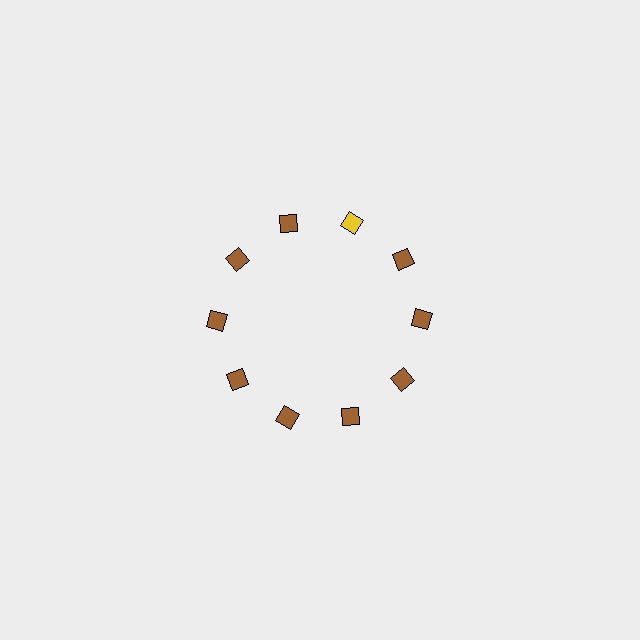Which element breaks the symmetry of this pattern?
The yellow square at roughly the 1 o'clock position breaks the symmetry. All other shapes are brown squares.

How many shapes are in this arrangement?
There are 10 shapes arranged in a ring pattern.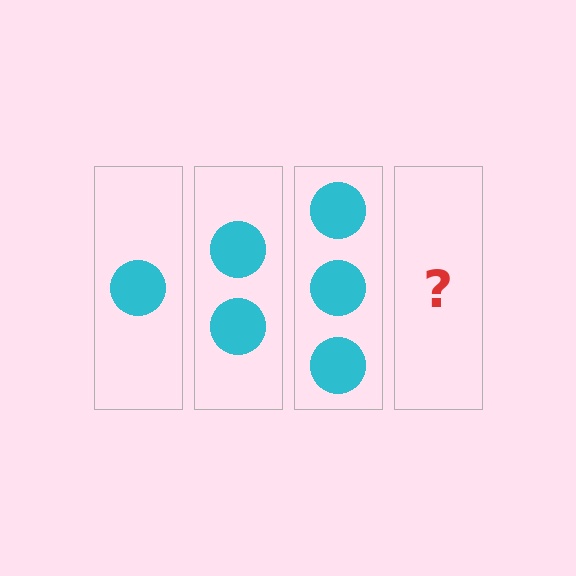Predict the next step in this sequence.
The next step is 4 circles.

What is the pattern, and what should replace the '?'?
The pattern is that each step adds one more circle. The '?' should be 4 circles.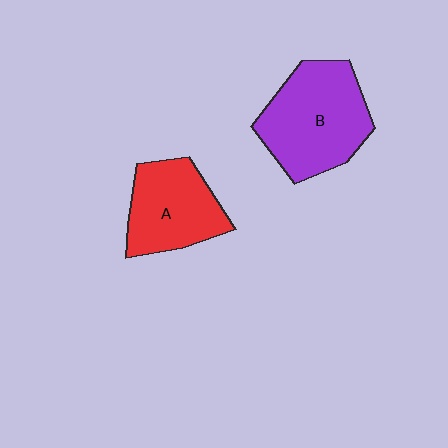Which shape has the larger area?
Shape B (purple).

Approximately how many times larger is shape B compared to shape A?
Approximately 1.3 times.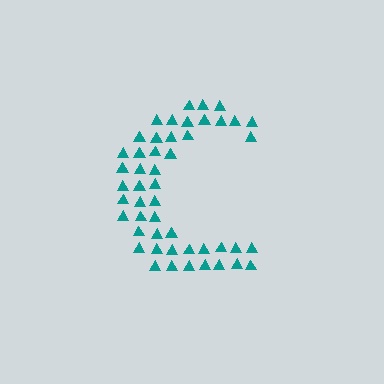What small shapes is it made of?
It is made of small triangles.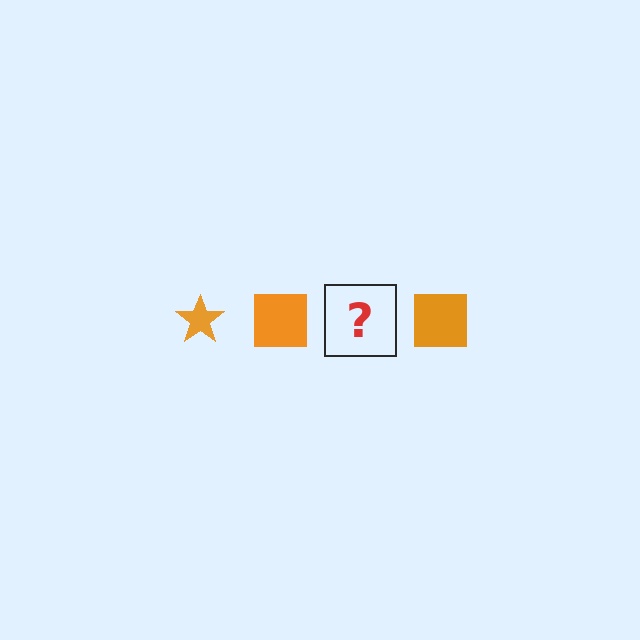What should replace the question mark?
The question mark should be replaced with an orange star.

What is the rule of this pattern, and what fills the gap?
The rule is that the pattern cycles through star, square shapes in orange. The gap should be filled with an orange star.